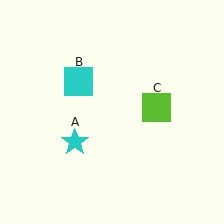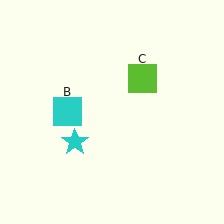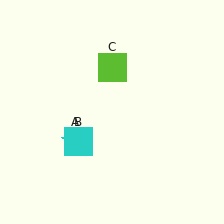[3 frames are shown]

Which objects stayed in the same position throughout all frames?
Cyan star (object A) remained stationary.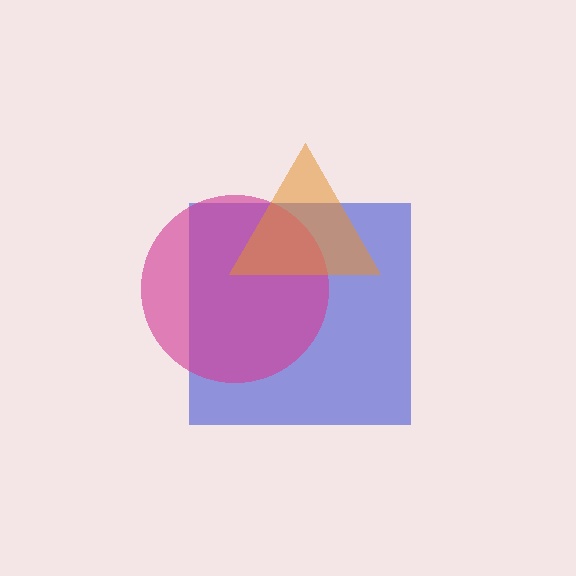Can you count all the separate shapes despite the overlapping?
Yes, there are 3 separate shapes.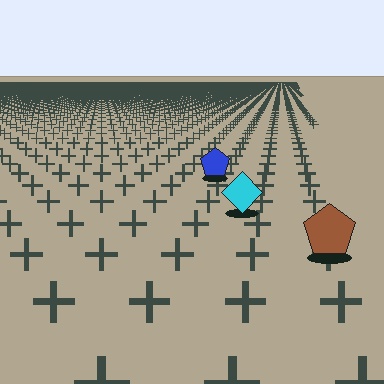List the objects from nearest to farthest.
From nearest to farthest: the brown pentagon, the cyan diamond, the blue pentagon.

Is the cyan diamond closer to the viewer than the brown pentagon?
No. The brown pentagon is closer — you can tell from the texture gradient: the ground texture is coarser near it.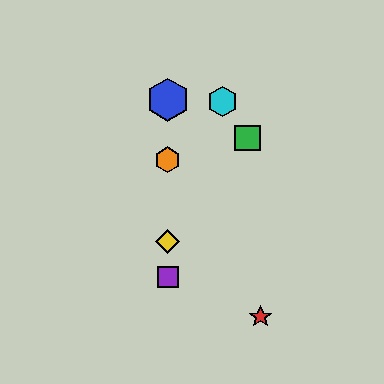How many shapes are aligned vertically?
4 shapes (the blue hexagon, the yellow diamond, the purple square, the orange hexagon) are aligned vertically.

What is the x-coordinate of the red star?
The red star is at x≈260.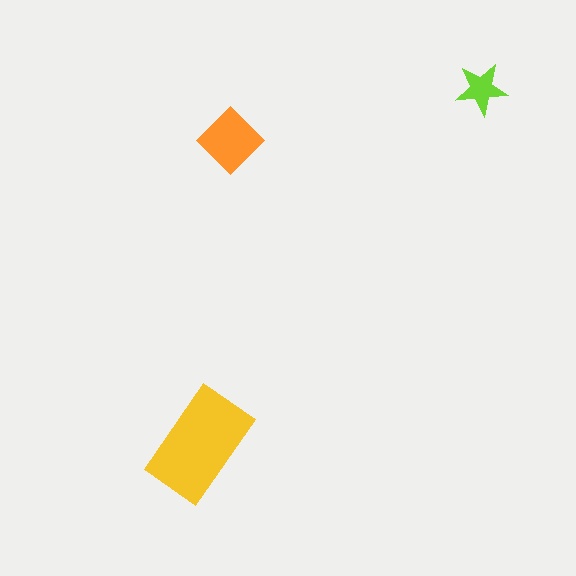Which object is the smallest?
The lime star.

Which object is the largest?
The yellow rectangle.